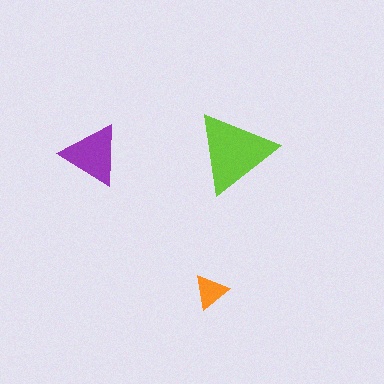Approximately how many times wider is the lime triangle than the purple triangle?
About 1.5 times wider.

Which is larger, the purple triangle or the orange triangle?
The purple one.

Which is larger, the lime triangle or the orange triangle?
The lime one.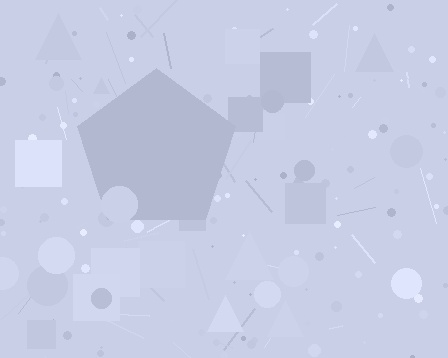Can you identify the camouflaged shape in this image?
The camouflaged shape is a pentagon.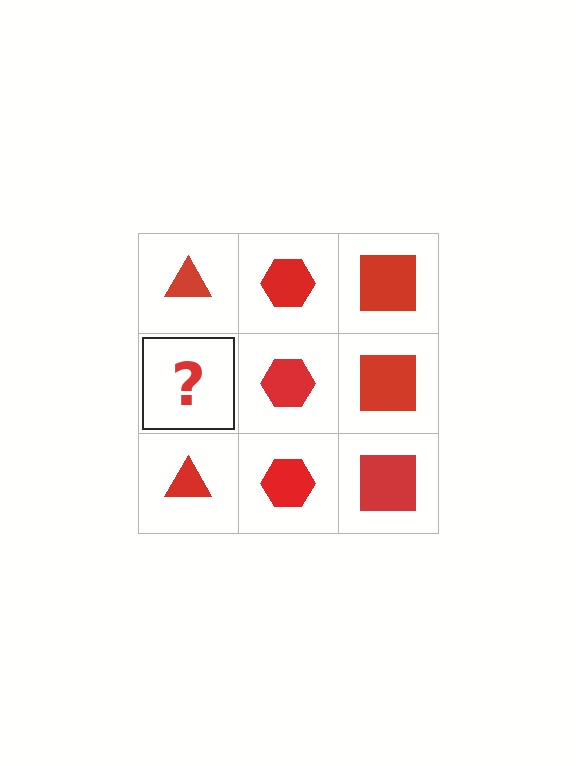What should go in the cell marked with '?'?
The missing cell should contain a red triangle.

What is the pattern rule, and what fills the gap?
The rule is that each column has a consistent shape. The gap should be filled with a red triangle.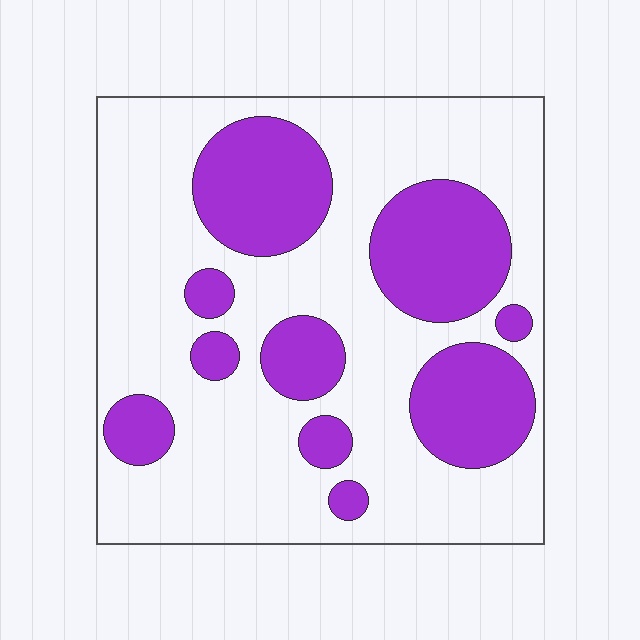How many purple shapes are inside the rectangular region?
10.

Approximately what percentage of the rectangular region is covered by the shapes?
Approximately 30%.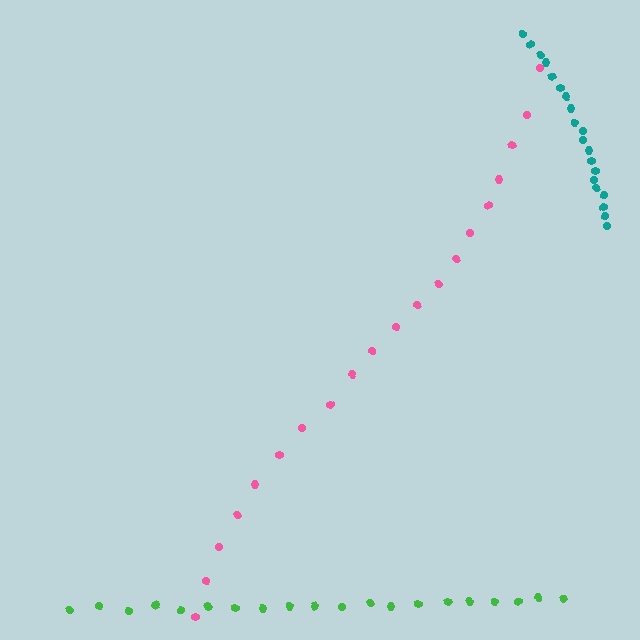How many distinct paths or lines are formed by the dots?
There are 3 distinct paths.